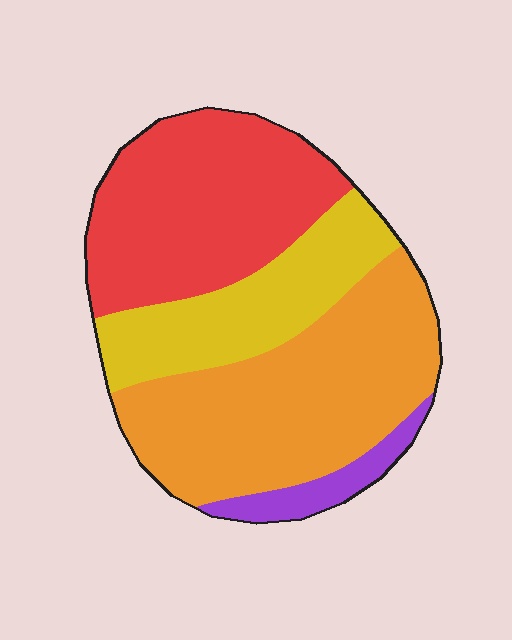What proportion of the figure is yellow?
Yellow covers 21% of the figure.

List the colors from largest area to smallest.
From largest to smallest: orange, red, yellow, purple.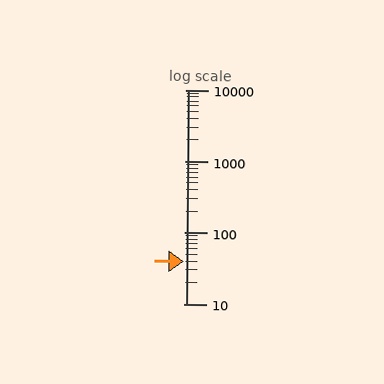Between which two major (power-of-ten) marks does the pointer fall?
The pointer is between 10 and 100.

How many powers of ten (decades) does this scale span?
The scale spans 3 decades, from 10 to 10000.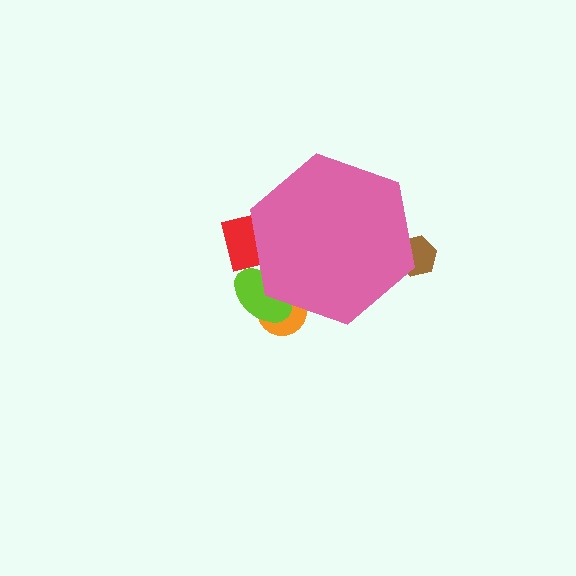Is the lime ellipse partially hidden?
Yes, the lime ellipse is partially hidden behind the pink hexagon.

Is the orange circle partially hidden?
Yes, the orange circle is partially hidden behind the pink hexagon.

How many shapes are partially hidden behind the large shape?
4 shapes are partially hidden.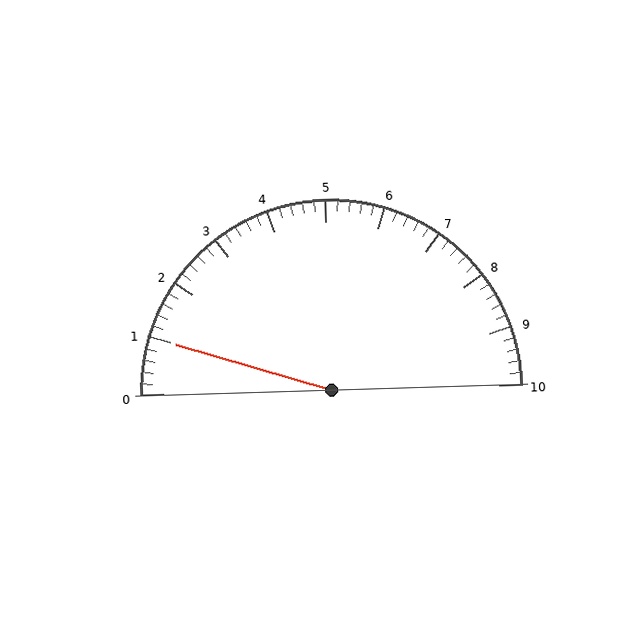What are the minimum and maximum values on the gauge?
The gauge ranges from 0 to 10.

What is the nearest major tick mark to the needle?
The nearest major tick mark is 1.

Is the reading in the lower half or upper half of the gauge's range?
The reading is in the lower half of the range (0 to 10).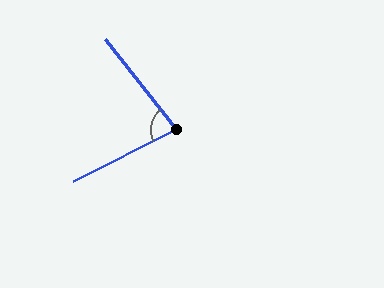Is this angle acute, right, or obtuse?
It is acute.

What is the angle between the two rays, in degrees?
Approximately 78 degrees.